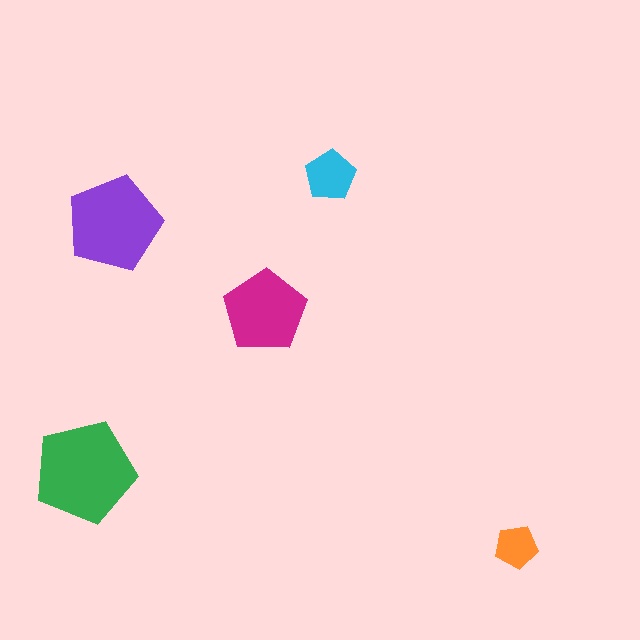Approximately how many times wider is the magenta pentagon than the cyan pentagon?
About 1.5 times wider.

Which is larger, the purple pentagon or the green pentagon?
The green one.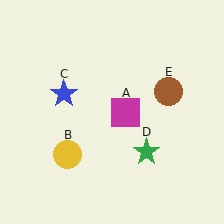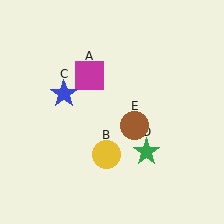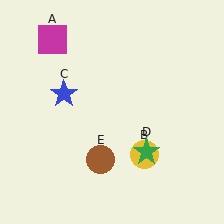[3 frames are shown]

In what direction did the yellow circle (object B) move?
The yellow circle (object B) moved right.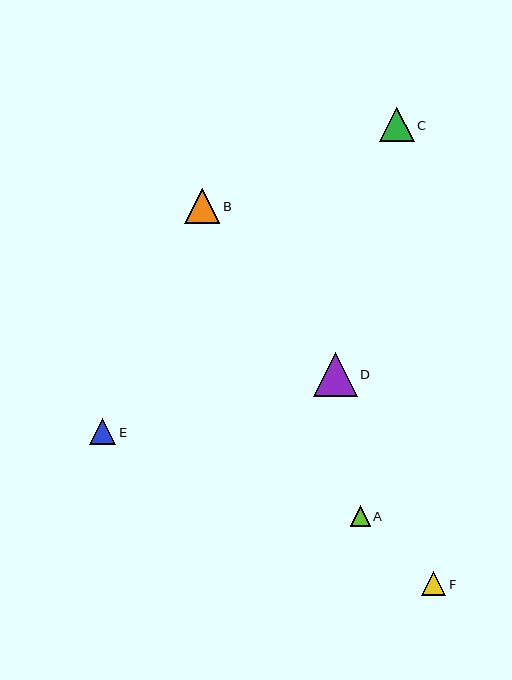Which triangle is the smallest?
Triangle A is the smallest with a size of approximately 20 pixels.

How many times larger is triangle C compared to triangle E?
Triangle C is approximately 1.3 times the size of triangle E.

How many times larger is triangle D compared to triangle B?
Triangle D is approximately 1.2 times the size of triangle B.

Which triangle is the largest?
Triangle D is the largest with a size of approximately 44 pixels.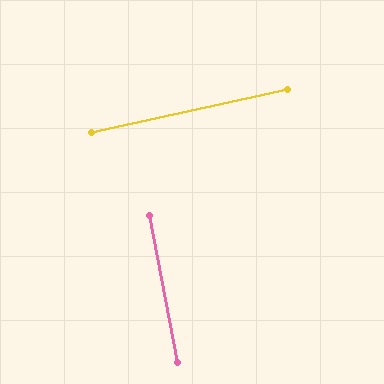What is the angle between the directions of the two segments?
Approximately 88 degrees.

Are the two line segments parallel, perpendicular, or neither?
Perpendicular — they meet at approximately 88°.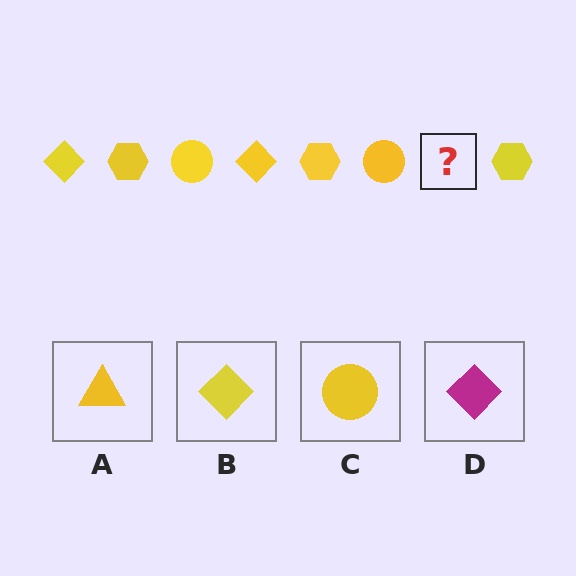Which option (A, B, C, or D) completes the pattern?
B.